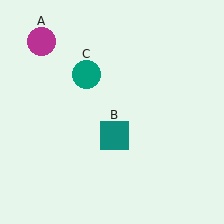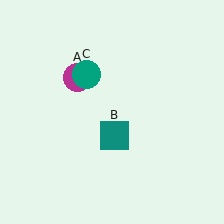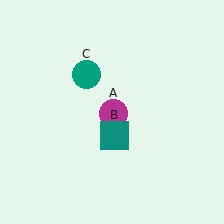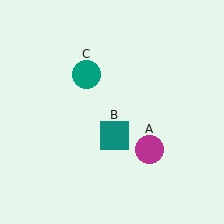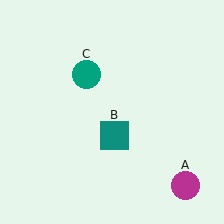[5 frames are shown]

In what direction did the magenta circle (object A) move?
The magenta circle (object A) moved down and to the right.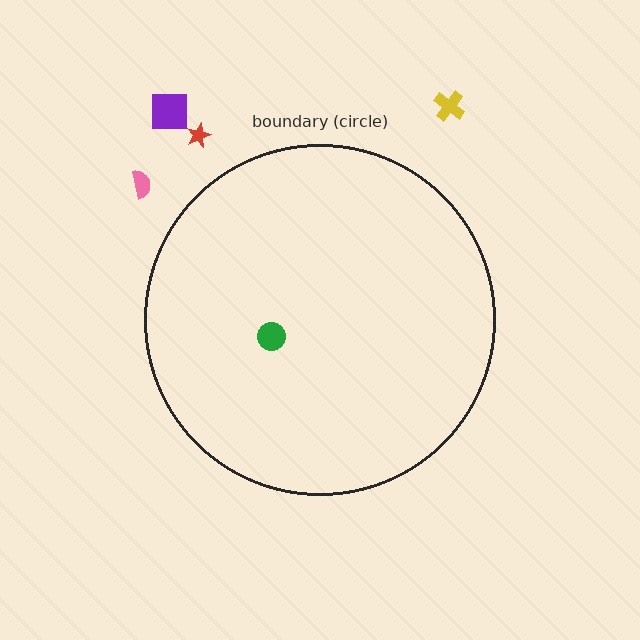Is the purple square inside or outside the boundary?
Outside.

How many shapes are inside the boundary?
1 inside, 4 outside.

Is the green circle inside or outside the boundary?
Inside.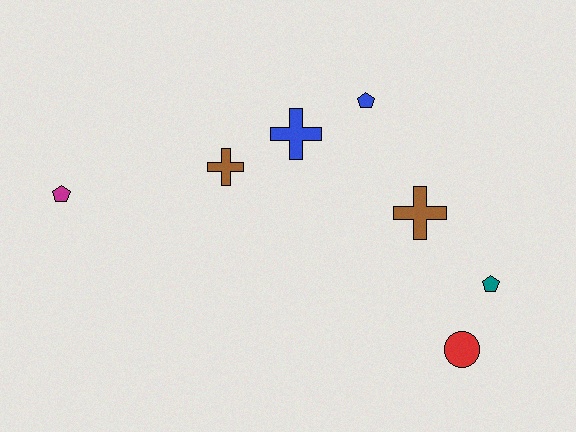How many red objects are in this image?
There is 1 red object.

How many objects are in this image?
There are 7 objects.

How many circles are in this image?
There is 1 circle.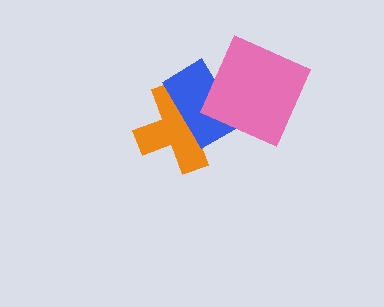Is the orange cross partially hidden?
Yes, it is partially covered by another shape.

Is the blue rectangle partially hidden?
Yes, it is partially covered by another shape.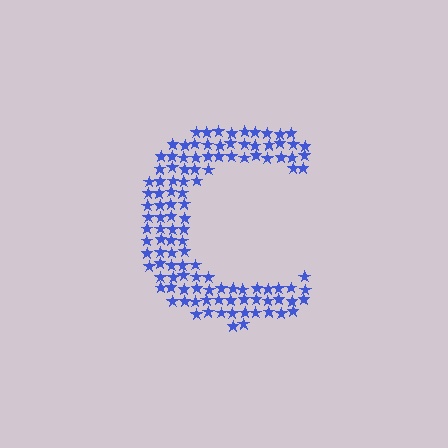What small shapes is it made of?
It is made of small stars.